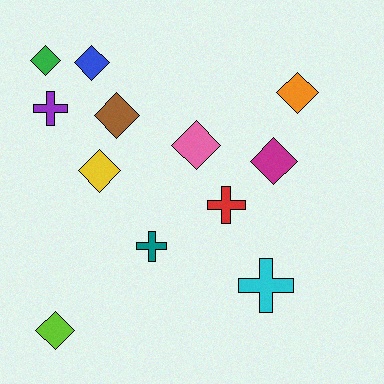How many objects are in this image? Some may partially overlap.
There are 12 objects.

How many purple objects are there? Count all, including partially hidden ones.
There is 1 purple object.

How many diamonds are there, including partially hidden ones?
There are 8 diamonds.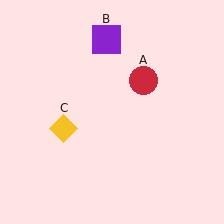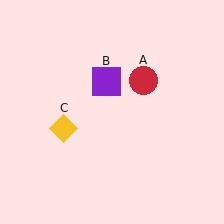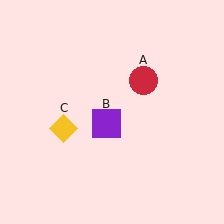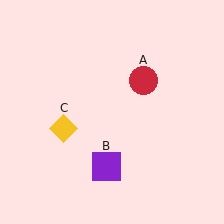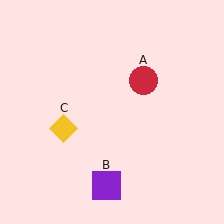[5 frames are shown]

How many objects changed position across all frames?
1 object changed position: purple square (object B).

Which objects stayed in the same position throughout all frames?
Red circle (object A) and yellow diamond (object C) remained stationary.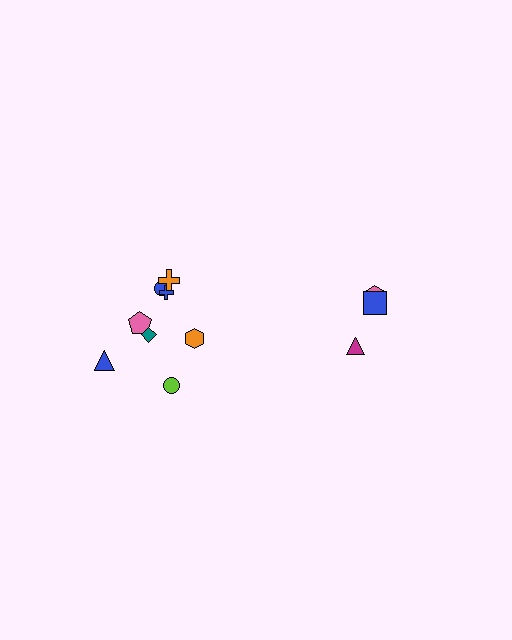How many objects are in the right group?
There are 3 objects.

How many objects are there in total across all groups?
There are 11 objects.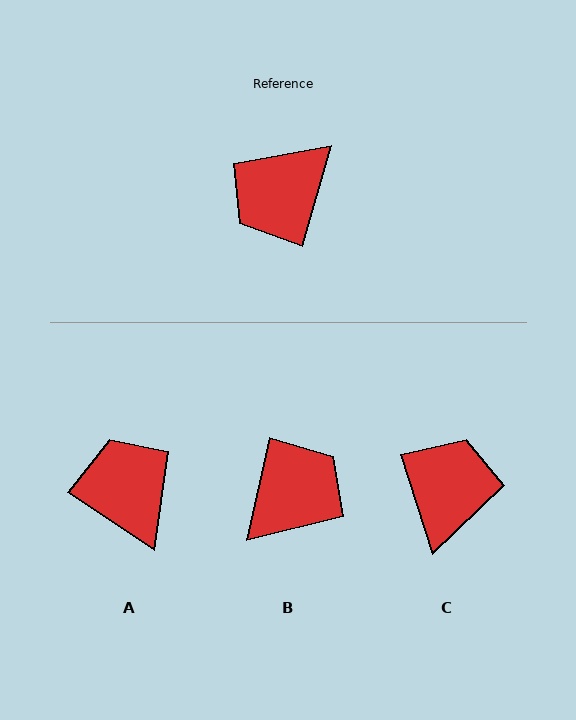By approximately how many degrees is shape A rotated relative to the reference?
Approximately 108 degrees clockwise.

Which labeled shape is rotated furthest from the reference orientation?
B, about 177 degrees away.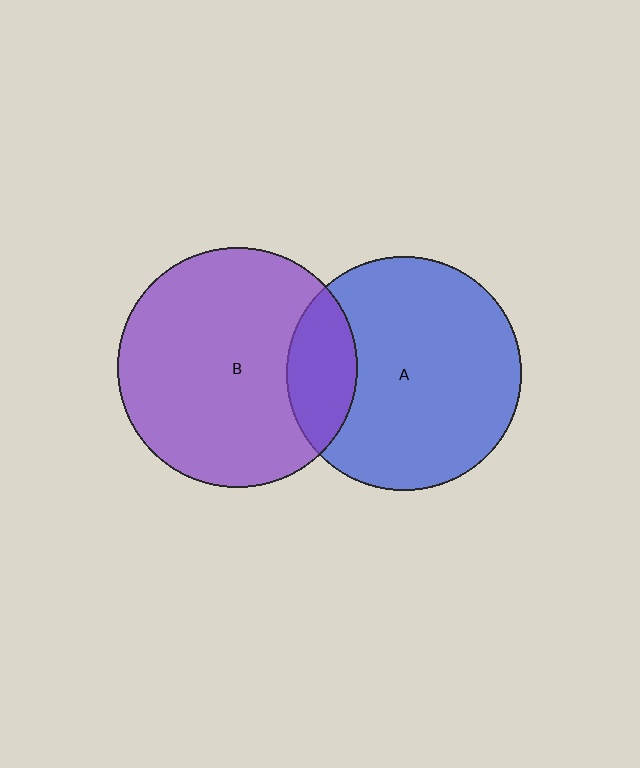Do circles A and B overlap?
Yes.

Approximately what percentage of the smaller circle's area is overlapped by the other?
Approximately 20%.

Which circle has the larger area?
Circle B (purple).